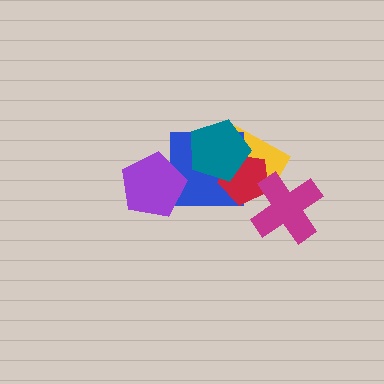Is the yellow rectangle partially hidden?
Yes, it is partially covered by another shape.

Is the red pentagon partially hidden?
Yes, it is partially covered by another shape.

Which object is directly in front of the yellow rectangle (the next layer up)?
The blue square is directly in front of the yellow rectangle.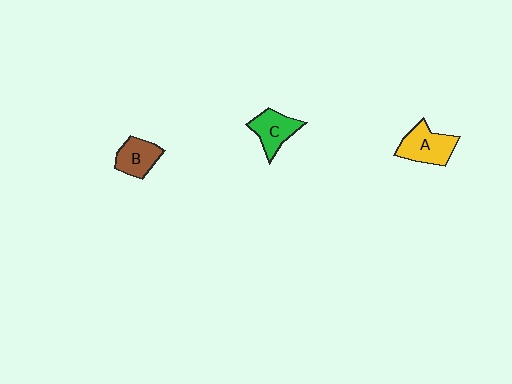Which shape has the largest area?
Shape A (yellow).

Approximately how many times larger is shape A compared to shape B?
Approximately 1.3 times.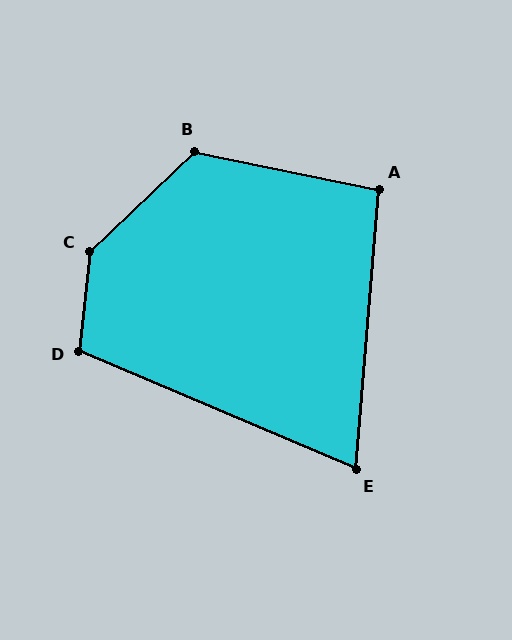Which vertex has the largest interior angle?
C, at approximately 140 degrees.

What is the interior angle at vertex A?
Approximately 97 degrees (obtuse).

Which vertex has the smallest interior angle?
E, at approximately 72 degrees.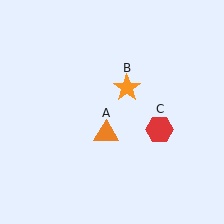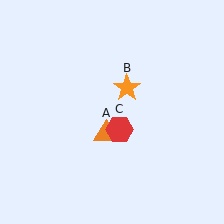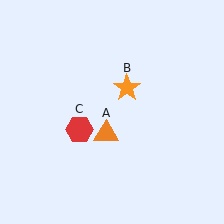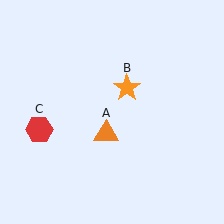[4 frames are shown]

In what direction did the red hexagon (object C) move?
The red hexagon (object C) moved left.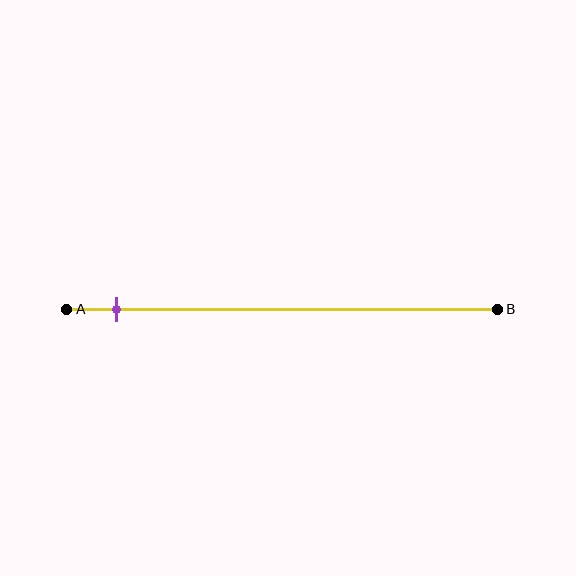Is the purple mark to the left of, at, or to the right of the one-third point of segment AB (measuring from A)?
The purple mark is to the left of the one-third point of segment AB.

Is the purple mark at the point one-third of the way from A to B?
No, the mark is at about 10% from A, not at the 33% one-third point.